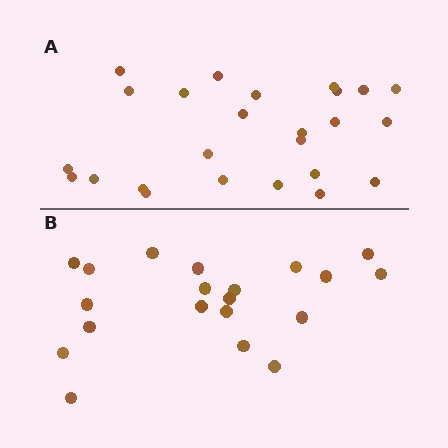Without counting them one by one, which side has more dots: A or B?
Region A (the top region) has more dots.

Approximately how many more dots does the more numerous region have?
Region A has about 5 more dots than region B.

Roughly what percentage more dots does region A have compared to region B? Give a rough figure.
About 25% more.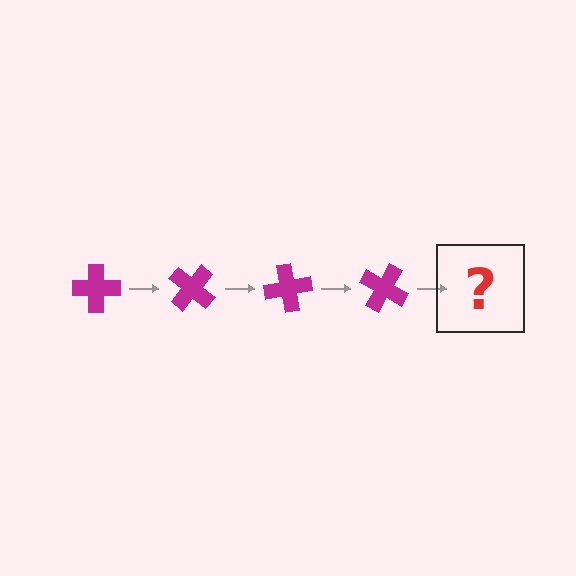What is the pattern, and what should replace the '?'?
The pattern is that the cross rotates 40 degrees each step. The '?' should be a magenta cross rotated 160 degrees.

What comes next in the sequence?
The next element should be a magenta cross rotated 160 degrees.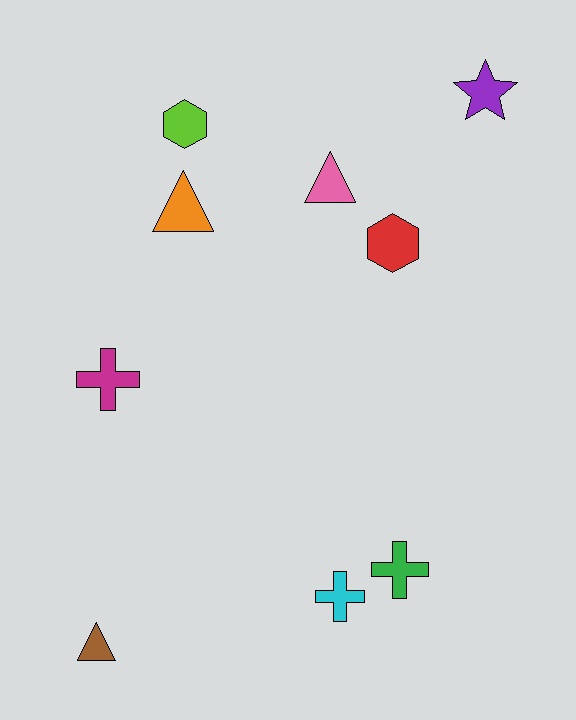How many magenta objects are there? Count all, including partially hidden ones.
There is 1 magenta object.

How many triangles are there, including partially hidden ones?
There are 3 triangles.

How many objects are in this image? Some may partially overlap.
There are 9 objects.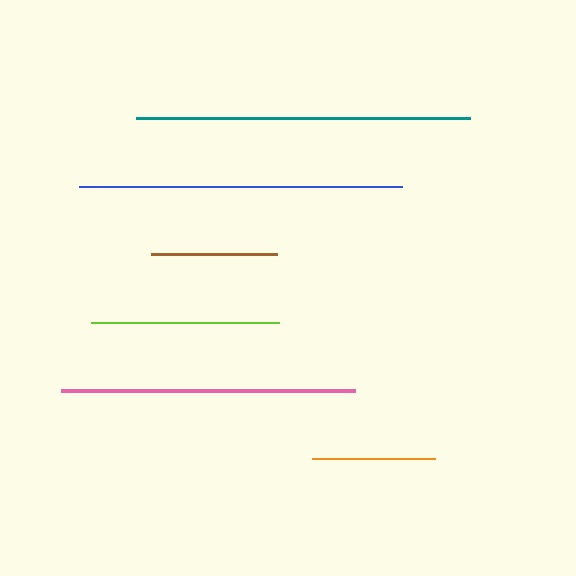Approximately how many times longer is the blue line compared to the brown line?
The blue line is approximately 2.6 times the length of the brown line.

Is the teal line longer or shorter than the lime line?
The teal line is longer than the lime line.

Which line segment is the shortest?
The orange line is the shortest at approximately 123 pixels.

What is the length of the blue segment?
The blue segment is approximately 322 pixels long.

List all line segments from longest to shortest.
From longest to shortest: teal, blue, pink, lime, brown, orange.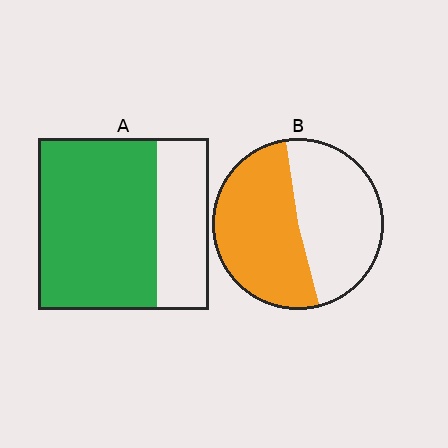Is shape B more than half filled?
Roughly half.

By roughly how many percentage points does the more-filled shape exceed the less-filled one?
By roughly 20 percentage points (A over B).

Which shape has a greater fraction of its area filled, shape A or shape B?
Shape A.